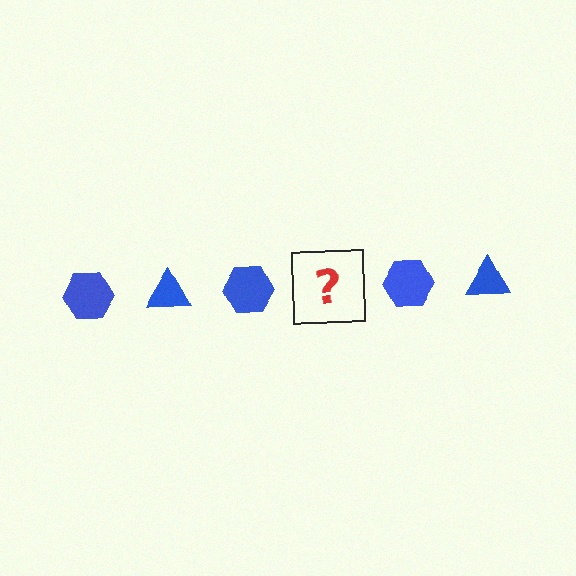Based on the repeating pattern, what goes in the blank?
The blank should be a blue triangle.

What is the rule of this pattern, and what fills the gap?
The rule is that the pattern cycles through hexagon, triangle shapes in blue. The gap should be filled with a blue triangle.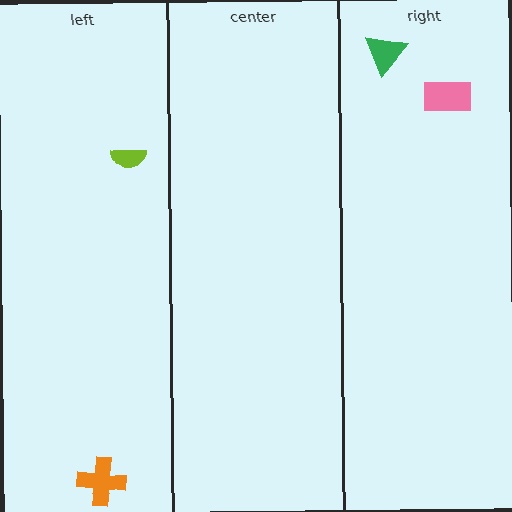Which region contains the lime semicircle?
The left region.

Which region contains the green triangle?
The right region.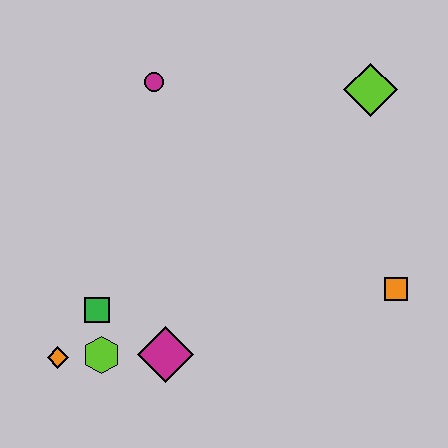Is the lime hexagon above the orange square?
No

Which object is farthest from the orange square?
The orange diamond is farthest from the orange square.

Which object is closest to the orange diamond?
The lime hexagon is closest to the orange diamond.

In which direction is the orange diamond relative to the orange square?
The orange diamond is to the left of the orange square.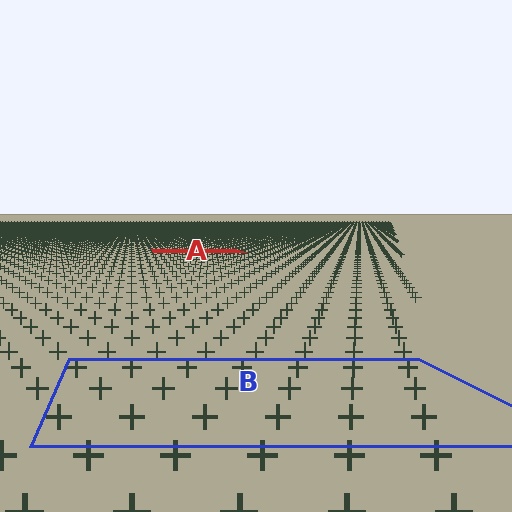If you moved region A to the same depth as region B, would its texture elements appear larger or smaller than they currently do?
They would appear larger. At a closer depth, the same texture elements are projected at a bigger on-screen size.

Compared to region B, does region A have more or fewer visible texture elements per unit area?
Region A has more texture elements per unit area — they are packed more densely because it is farther away.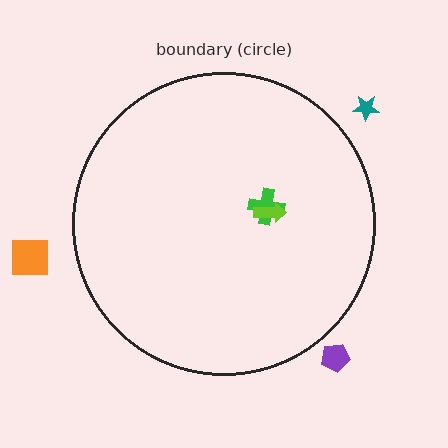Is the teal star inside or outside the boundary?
Outside.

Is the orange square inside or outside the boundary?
Outside.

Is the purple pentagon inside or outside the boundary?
Outside.